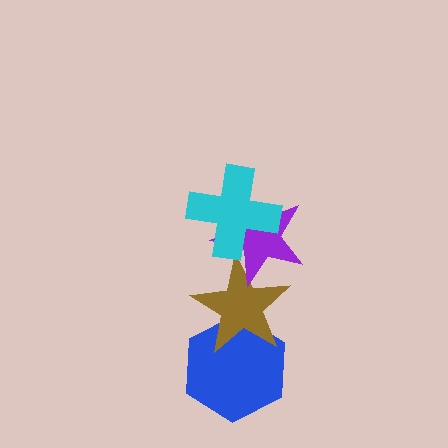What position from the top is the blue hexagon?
The blue hexagon is 4th from the top.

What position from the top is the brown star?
The brown star is 3rd from the top.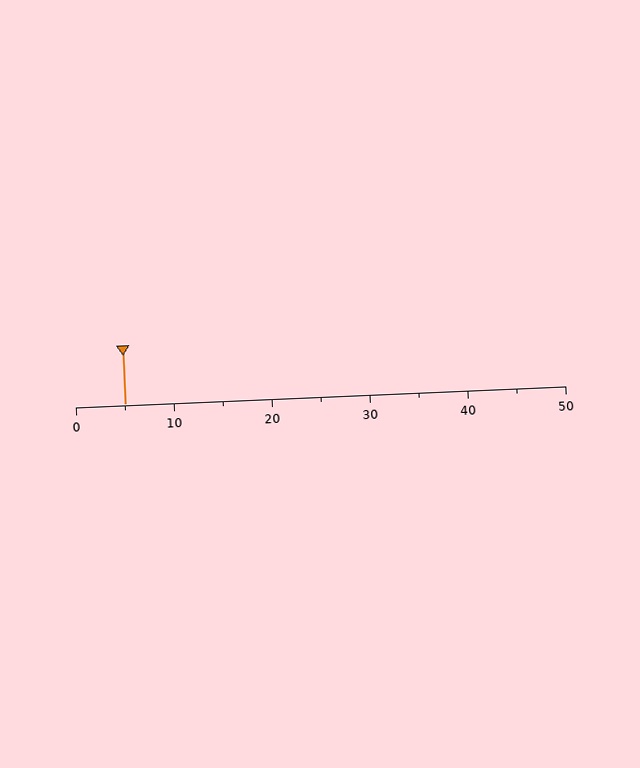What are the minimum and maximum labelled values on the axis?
The axis runs from 0 to 50.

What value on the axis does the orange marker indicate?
The marker indicates approximately 5.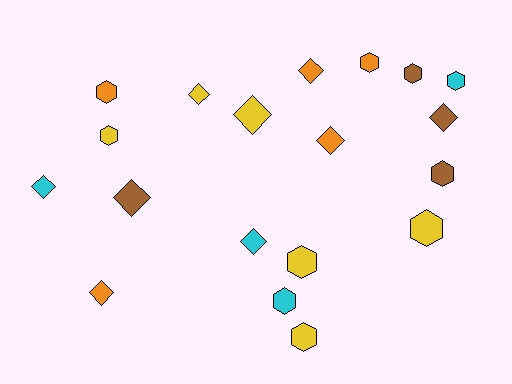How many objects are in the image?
There are 19 objects.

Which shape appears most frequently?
Hexagon, with 10 objects.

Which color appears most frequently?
Yellow, with 6 objects.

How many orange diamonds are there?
There are 3 orange diamonds.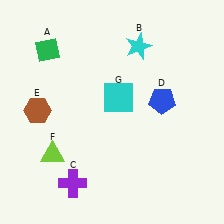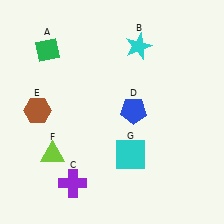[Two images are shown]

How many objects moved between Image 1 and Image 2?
2 objects moved between the two images.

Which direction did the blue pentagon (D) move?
The blue pentagon (D) moved left.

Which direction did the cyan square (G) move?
The cyan square (G) moved down.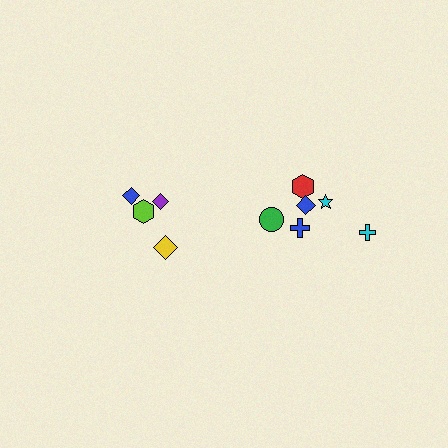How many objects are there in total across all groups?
There are 10 objects.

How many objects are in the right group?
There are 6 objects.